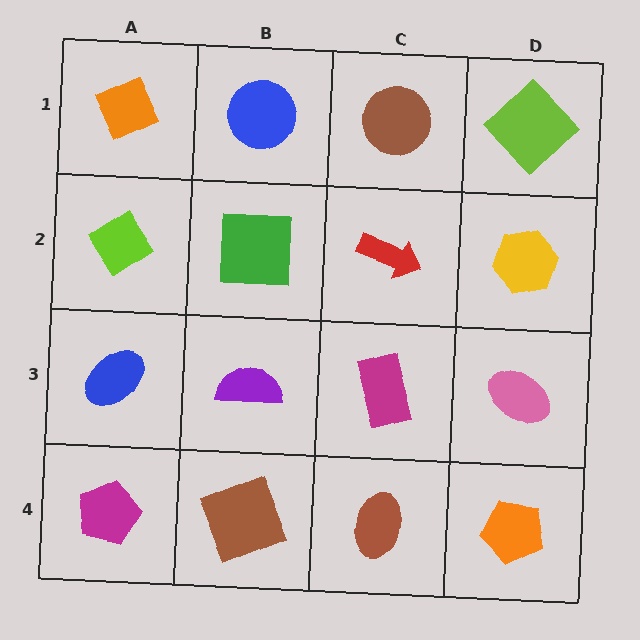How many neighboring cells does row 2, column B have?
4.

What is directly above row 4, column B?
A purple semicircle.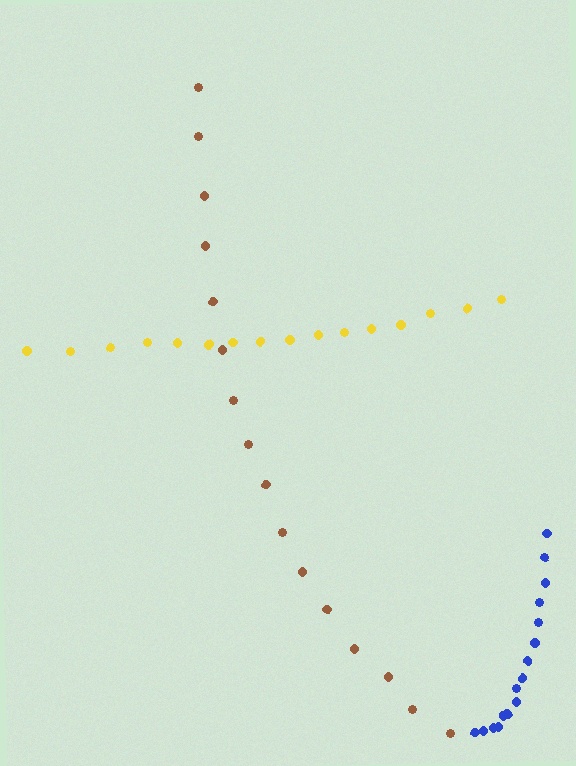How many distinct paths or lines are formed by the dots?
There are 3 distinct paths.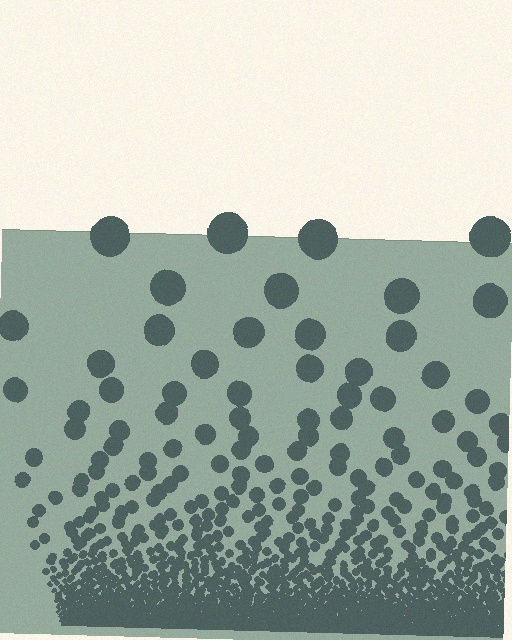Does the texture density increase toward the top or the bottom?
Density increases toward the bottom.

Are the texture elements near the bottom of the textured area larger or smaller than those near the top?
Smaller. The gradient is inverted — elements near the bottom are smaller and denser.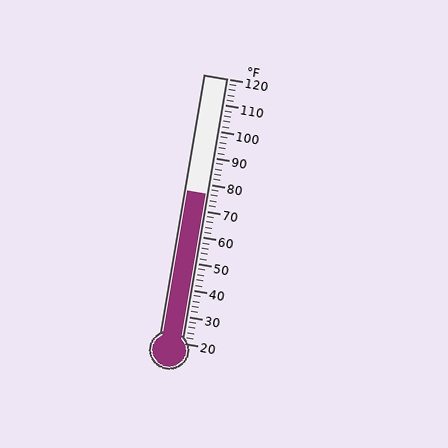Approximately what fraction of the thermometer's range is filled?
The thermometer is filled to approximately 55% of its range.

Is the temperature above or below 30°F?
The temperature is above 30°F.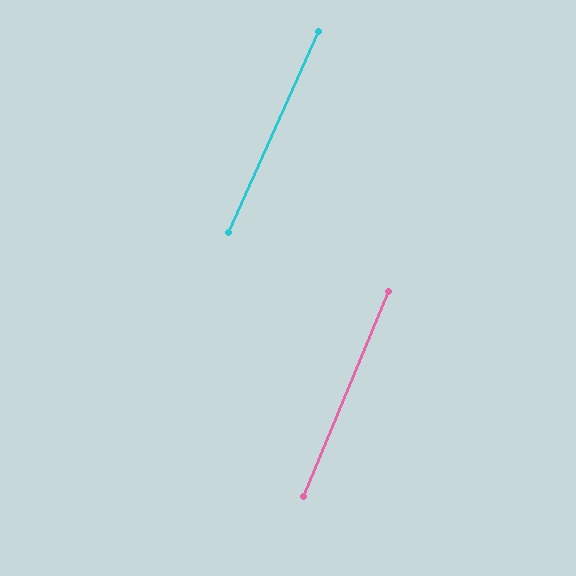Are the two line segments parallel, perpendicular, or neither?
Parallel — their directions differ by only 1.6°.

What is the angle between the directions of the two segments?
Approximately 2 degrees.